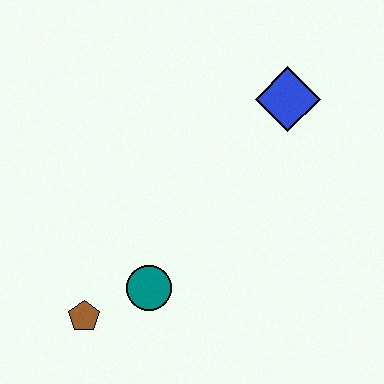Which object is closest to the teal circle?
The brown pentagon is closest to the teal circle.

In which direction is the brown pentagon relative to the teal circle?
The brown pentagon is to the left of the teal circle.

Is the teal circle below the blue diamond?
Yes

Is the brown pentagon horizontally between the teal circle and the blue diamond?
No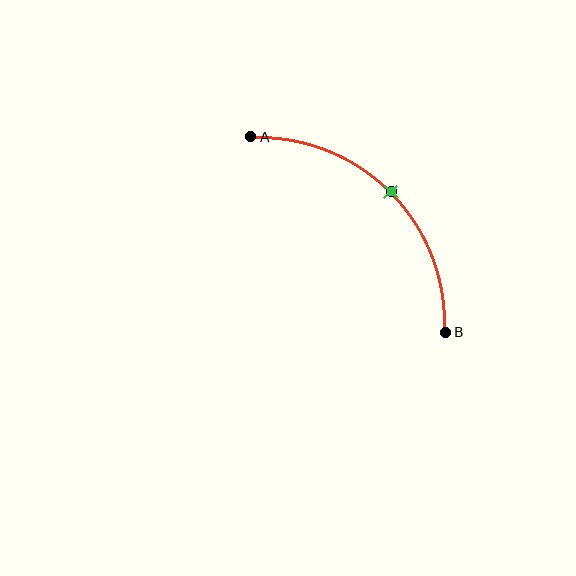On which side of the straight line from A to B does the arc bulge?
The arc bulges above and to the right of the straight line connecting A and B.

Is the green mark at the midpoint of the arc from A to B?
Yes. The green mark lies on the arc at equal arc-length from both A and B — it is the arc midpoint.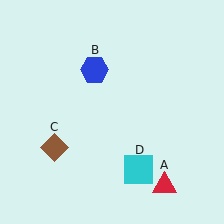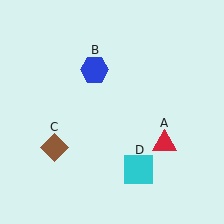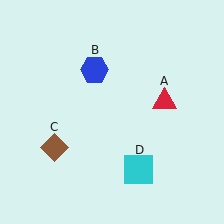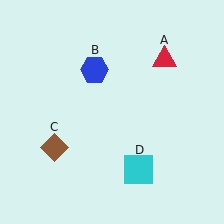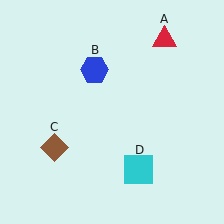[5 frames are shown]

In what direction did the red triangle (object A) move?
The red triangle (object A) moved up.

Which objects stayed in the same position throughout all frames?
Blue hexagon (object B) and brown diamond (object C) and cyan square (object D) remained stationary.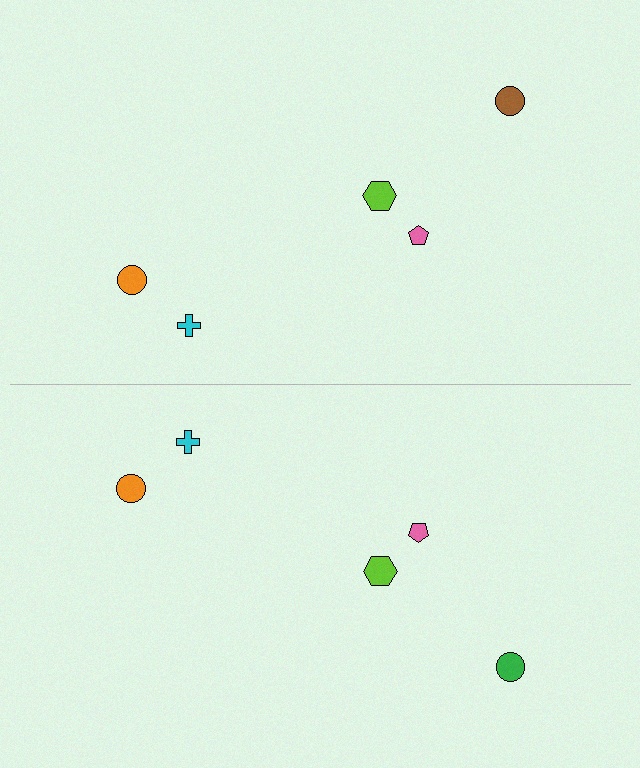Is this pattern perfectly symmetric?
No, the pattern is not perfectly symmetric. The green circle on the bottom side breaks the symmetry — its mirror counterpart is brown.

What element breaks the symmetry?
The green circle on the bottom side breaks the symmetry — its mirror counterpart is brown.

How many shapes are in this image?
There are 10 shapes in this image.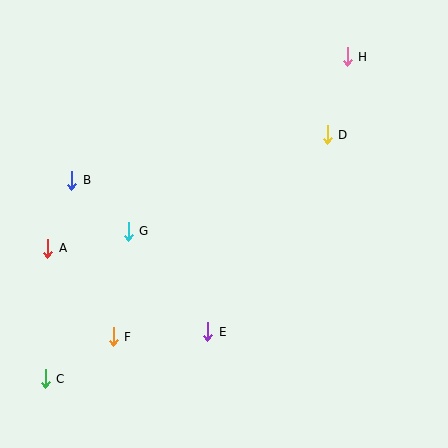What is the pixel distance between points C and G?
The distance between C and G is 169 pixels.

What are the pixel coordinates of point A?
Point A is at (48, 248).